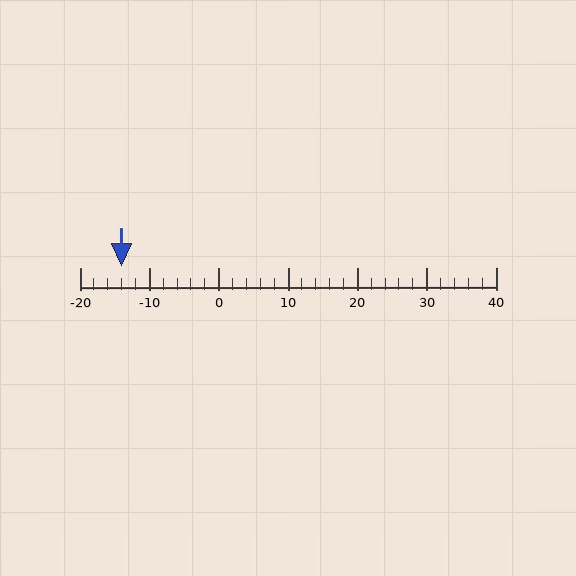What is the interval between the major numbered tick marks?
The major tick marks are spaced 10 units apart.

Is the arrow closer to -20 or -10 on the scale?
The arrow is closer to -10.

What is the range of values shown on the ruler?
The ruler shows values from -20 to 40.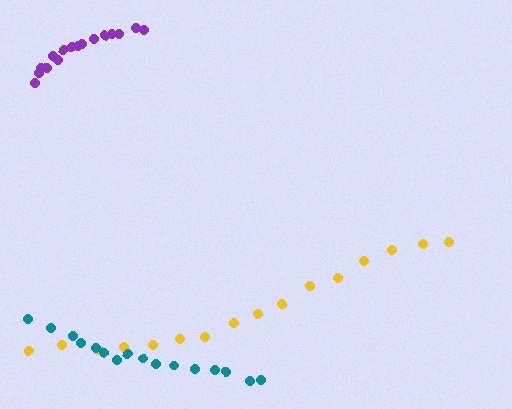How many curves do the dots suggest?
There are 3 distinct paths.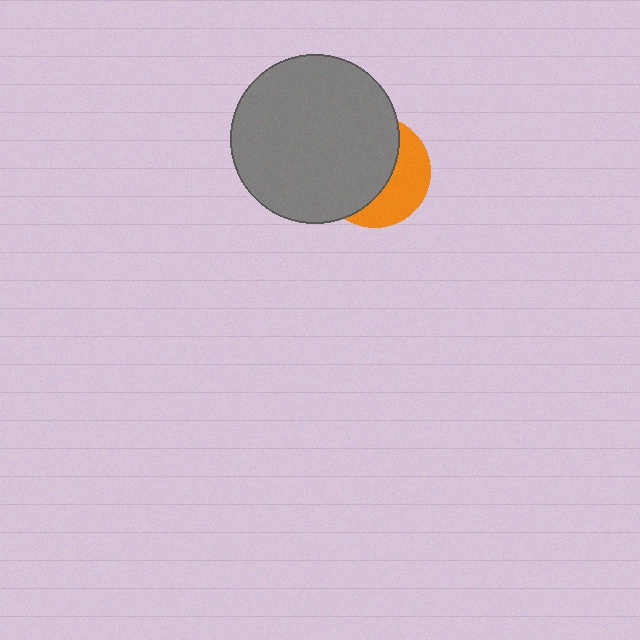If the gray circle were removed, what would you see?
You would see the complete orange circle.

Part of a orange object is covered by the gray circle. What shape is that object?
It is a circle.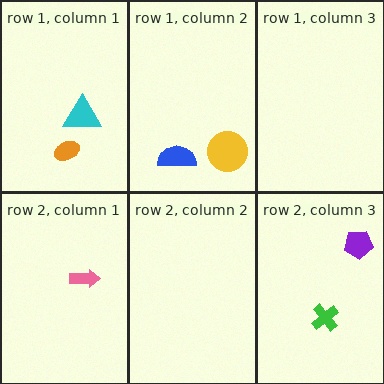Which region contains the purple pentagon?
The row 2, column 3 region.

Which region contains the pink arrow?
The row 2, column 1 region.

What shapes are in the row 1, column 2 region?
The blue semicircle, the yellow circle.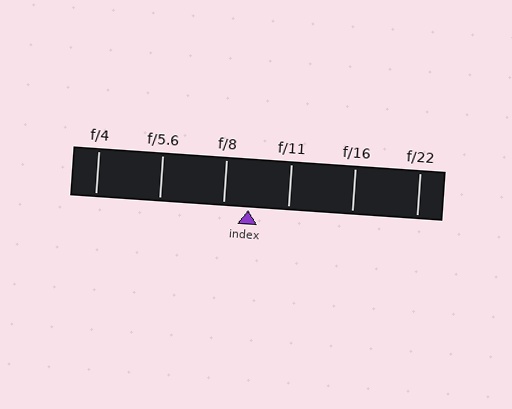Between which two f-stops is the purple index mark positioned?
The index mark is between f/8 and f/11.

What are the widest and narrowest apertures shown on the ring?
The widest aperture shown is f/4 and the narrowest is f/22.